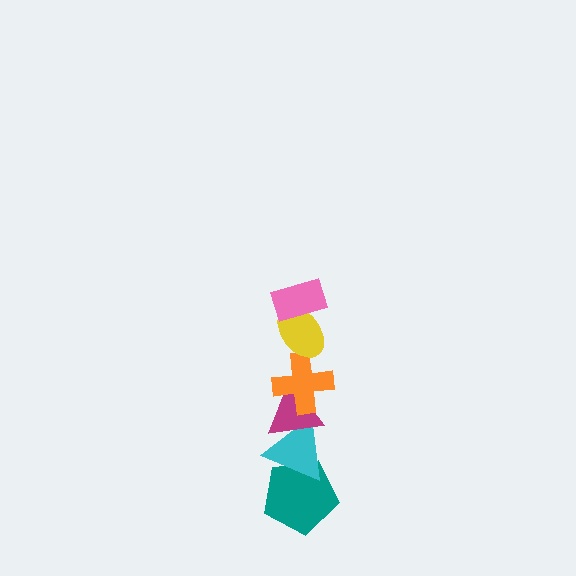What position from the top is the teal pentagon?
The teal pentagon is 6th from the top.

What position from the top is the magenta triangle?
The magenta triangle is 4th from the top.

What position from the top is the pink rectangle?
The pink rectangle is 1st from the top.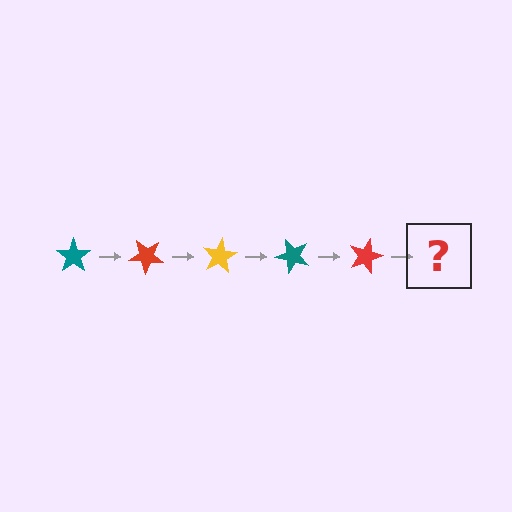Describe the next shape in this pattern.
It should be a yellow star, rotated 200 degrees from the start.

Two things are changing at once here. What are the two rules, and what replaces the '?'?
The two rules are that it rotates 40 degrees each step and the color cycles through teal, red, and yellow. The '?' should be a yellow star, rotated 200 degrees from the start.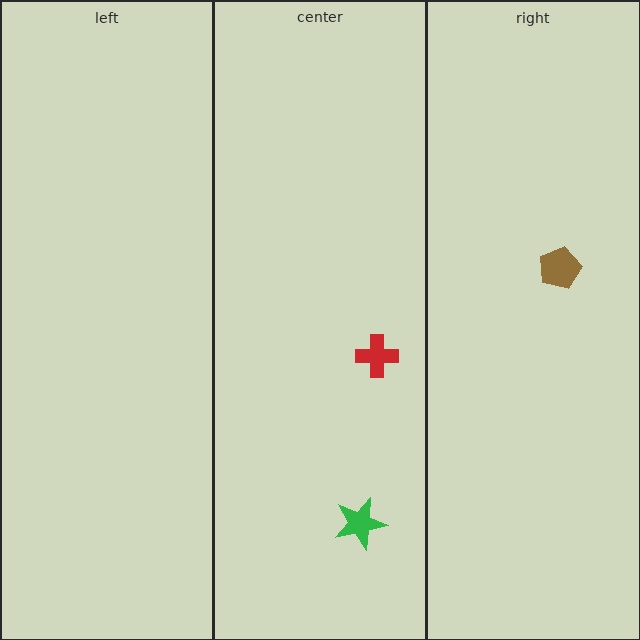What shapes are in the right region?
The brown pentagon.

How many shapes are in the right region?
1.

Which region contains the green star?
The center region.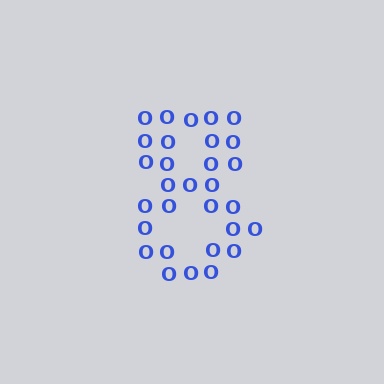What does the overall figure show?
The overall figure shows the digit 8.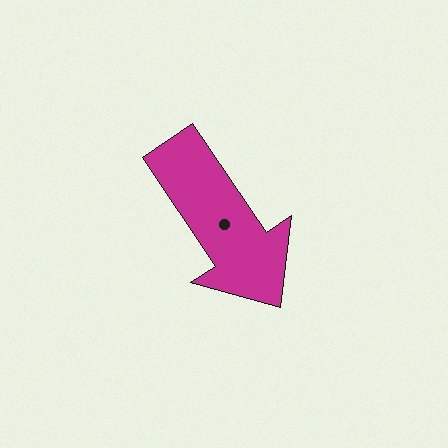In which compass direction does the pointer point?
Southeast.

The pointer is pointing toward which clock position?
Roughly 5 o'clock.